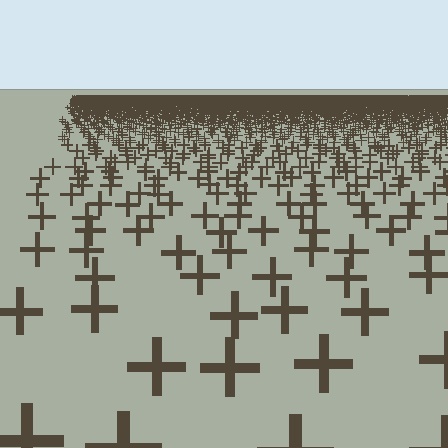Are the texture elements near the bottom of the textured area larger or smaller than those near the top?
Larger. Near the bottom, elements are closer to the viewer and appear at a bigger on-screen size.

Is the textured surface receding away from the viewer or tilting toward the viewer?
The surface is receding away from the viewer. Texture elements get smaller and denser toward the top.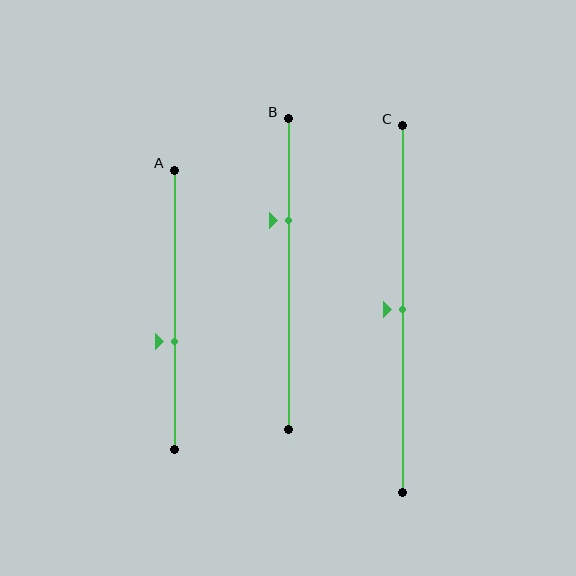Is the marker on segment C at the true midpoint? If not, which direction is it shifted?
Yes, the marker on segment C is at the true midpoint.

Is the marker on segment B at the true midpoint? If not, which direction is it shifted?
No, the marker on segment B is shifted upward by about 17% of the segment length.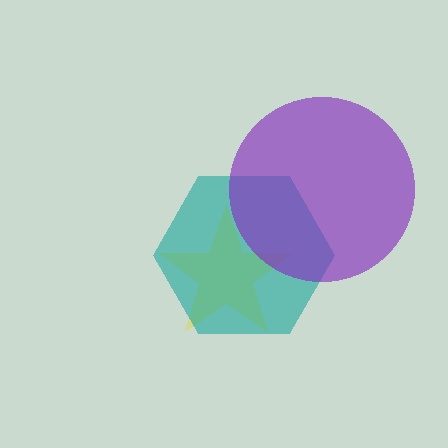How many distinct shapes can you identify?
There are 3 distinct shapes: a yellow star, a teal hexagon, a purple circle.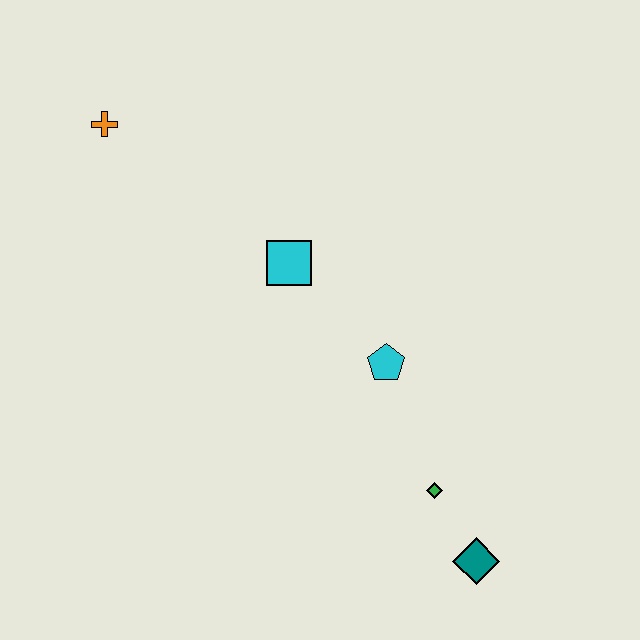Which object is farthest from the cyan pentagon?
The orange cross is farthest from the cyan pentagon.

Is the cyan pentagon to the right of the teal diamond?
No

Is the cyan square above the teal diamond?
Yes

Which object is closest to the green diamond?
The teal diamond is closest to the green diamond.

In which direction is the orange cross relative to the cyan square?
The orange cross is to the left of the cyan square.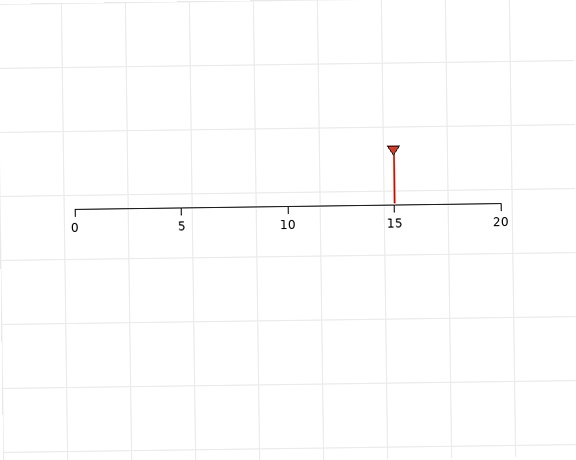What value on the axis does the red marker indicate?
The marker indicates approximately 15.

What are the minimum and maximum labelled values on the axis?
The axis runs from 0 to 20.